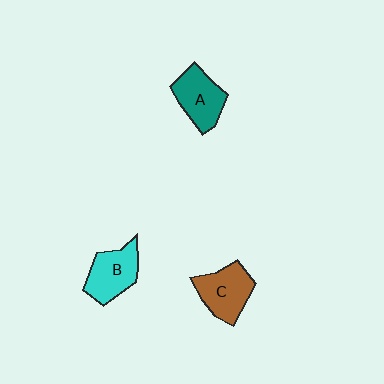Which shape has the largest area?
Shape C (brown).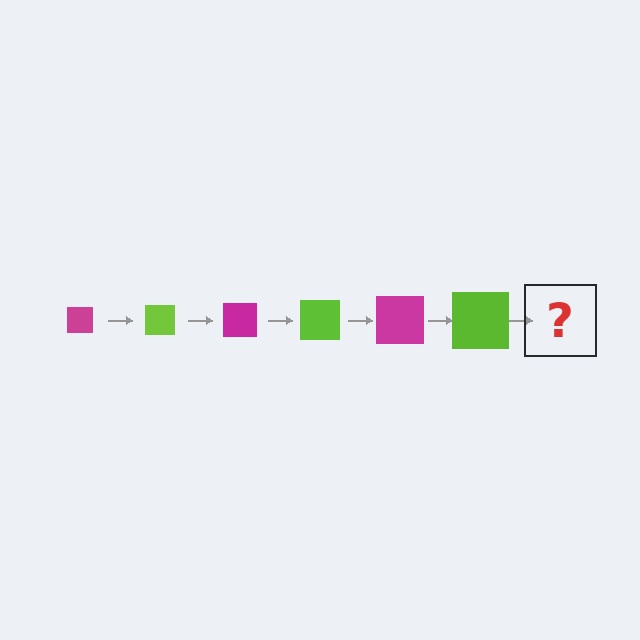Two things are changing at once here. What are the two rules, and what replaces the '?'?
The two rules are that the square grows larger each step and the color cycles through magenta and lime. The '?' should be a magenta square, larger than the previous one.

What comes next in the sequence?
The next element should be a magenta square, larger than the previous one.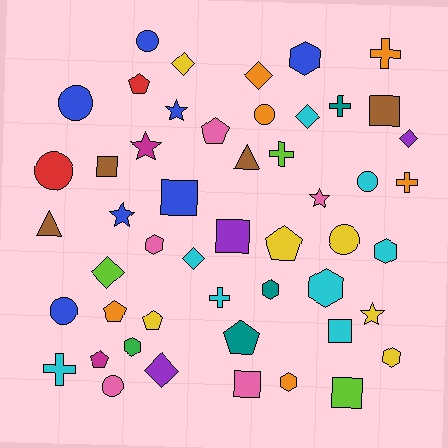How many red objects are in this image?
There are 2 red objects.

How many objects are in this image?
There are 50 objects.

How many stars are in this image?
There are 5 stars.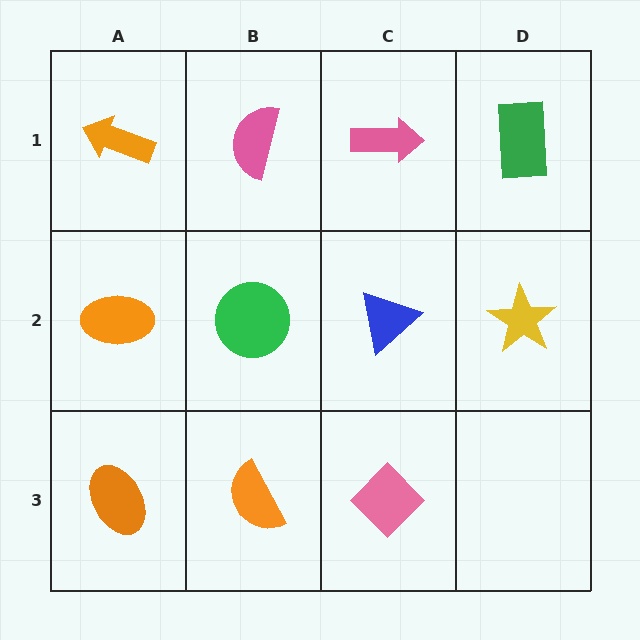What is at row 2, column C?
A blue triangle.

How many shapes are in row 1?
4 shapes.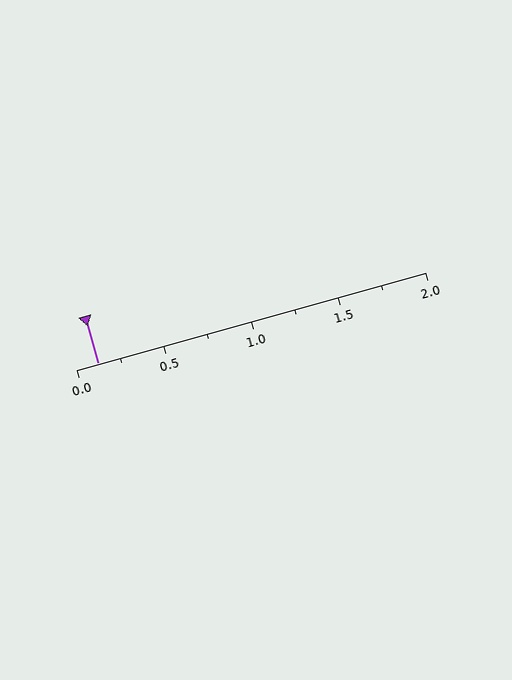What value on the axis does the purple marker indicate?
The marker indicates approximately 0.12.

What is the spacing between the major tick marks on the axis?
The major ticks are spaced 0.5 apart.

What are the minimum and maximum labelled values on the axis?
The axis runs from 0.0 to 2.0.